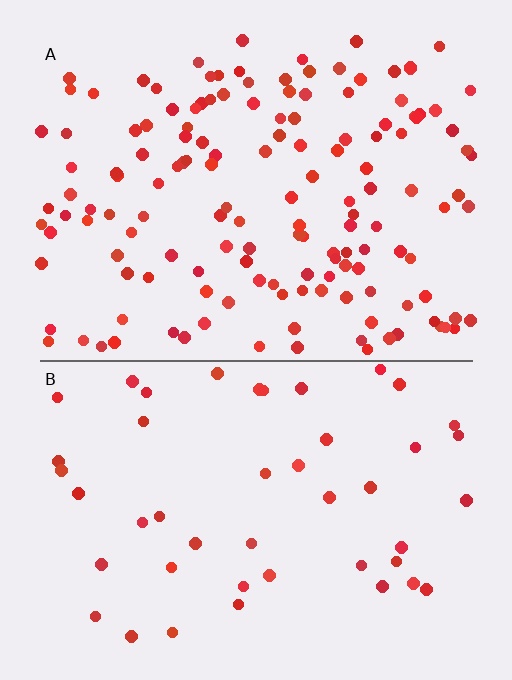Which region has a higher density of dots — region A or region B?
A (the top).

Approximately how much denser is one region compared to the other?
Approximately 3.2× — region A over region B.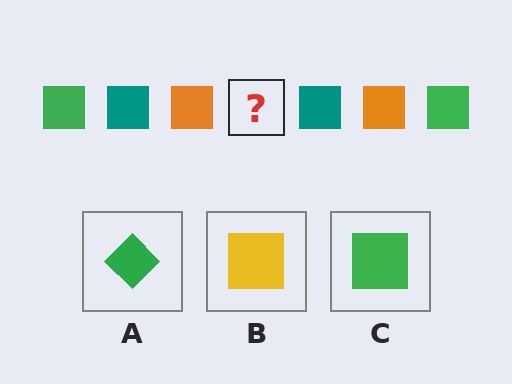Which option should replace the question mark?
Option C.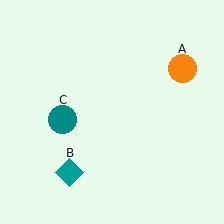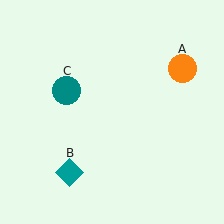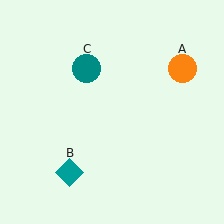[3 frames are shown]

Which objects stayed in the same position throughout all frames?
Orange circle (object A) and teal diamond (object B) remained stationary.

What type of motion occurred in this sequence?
The teal circle (object C) rotated clockwise around the center of the scene.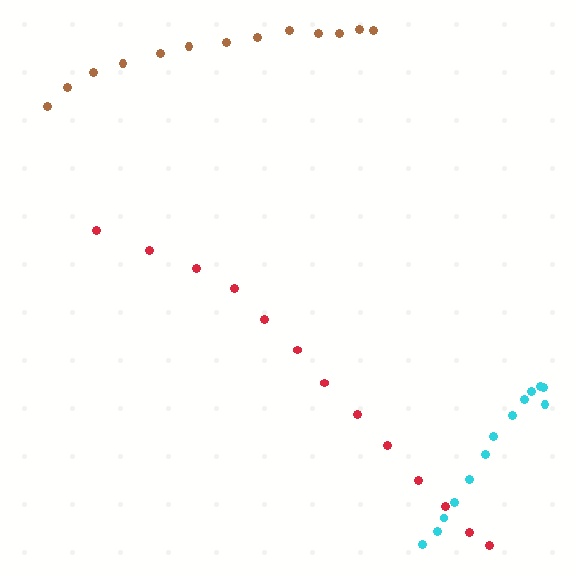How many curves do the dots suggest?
There are 3 distinct paths.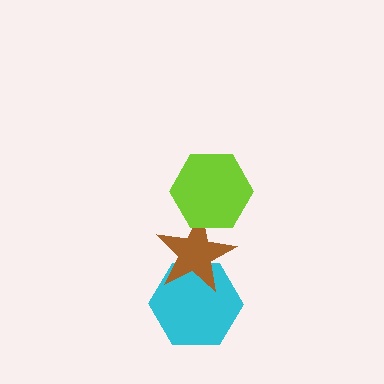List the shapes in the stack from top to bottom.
From top to bottom: the lime hexagon, the brown star, the cyan hexagon.